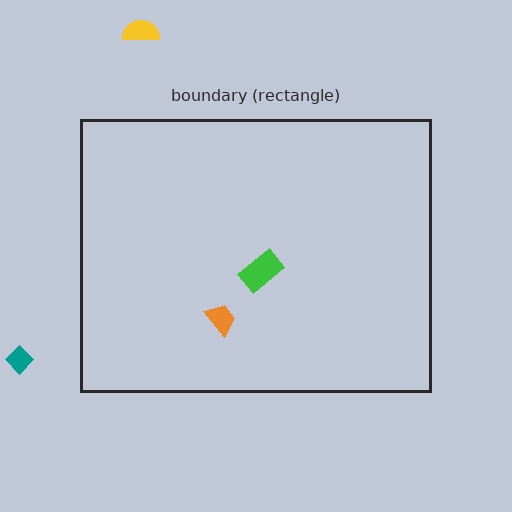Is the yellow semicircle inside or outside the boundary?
Outside.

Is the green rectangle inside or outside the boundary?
Inside.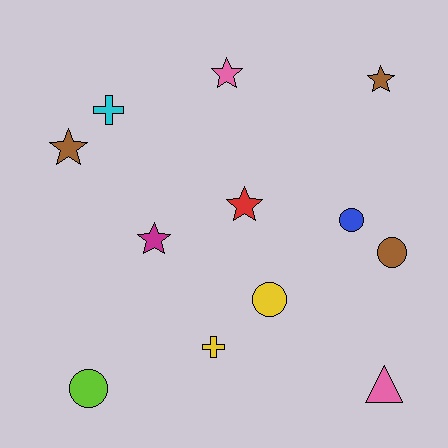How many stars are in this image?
There are 5 stars.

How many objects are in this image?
There are 12 objects.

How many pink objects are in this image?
There are 2 pink objects.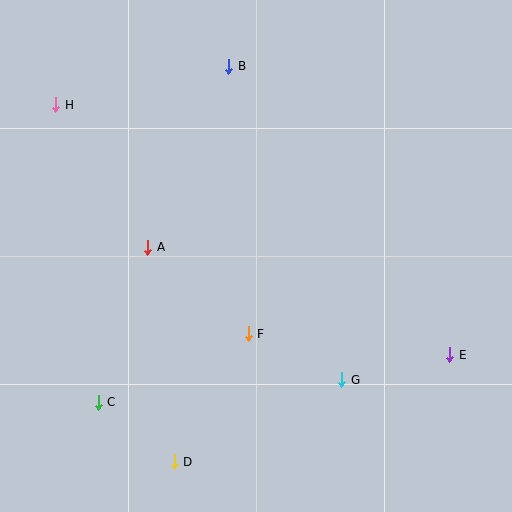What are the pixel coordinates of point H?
Point H is at (56, 105).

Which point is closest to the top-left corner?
Point H is closest to the top-left corner.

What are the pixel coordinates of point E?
Point E is at (450, 355).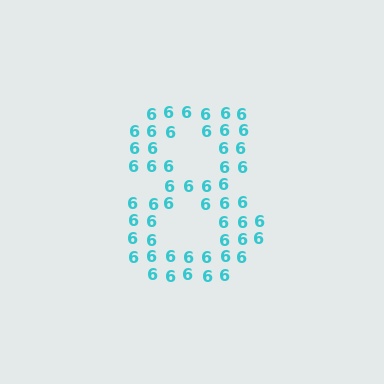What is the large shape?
The large shape is the digit 8.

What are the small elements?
The small elements are digit 6's.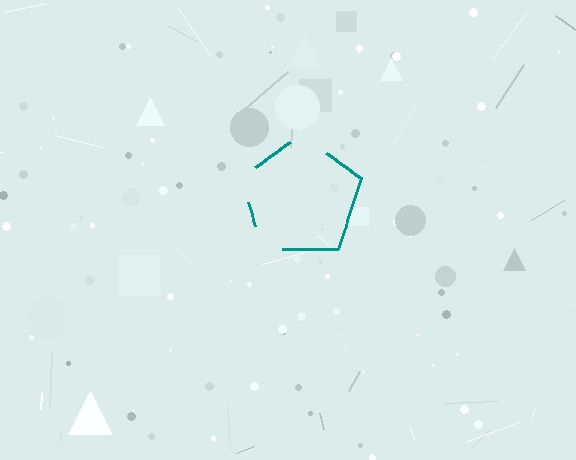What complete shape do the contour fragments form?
The contour fragments form a pentagon.